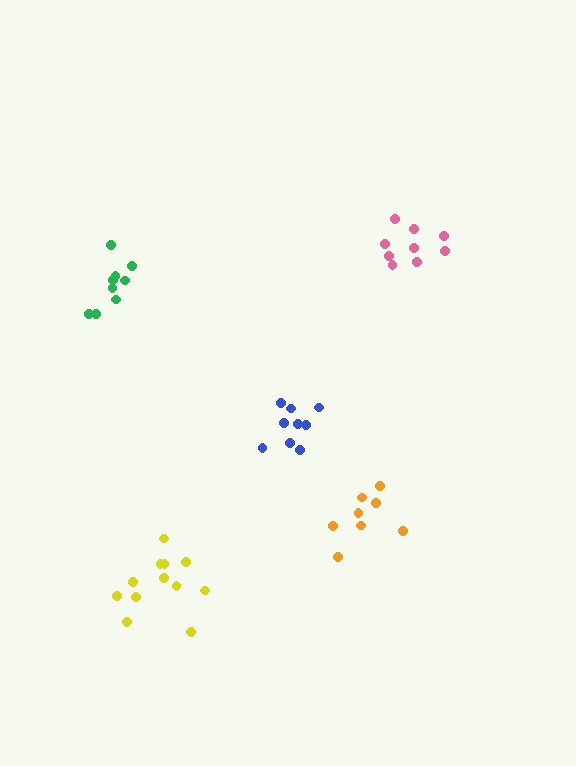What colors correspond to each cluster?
The clusters are colored: orange, pink, green, yellow, blue.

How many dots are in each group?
Group 1: 8 dots, Group 2: 9 dots, Group 3: 9 dots, Group 4: 12 dots, Group 5: 9 dots (47 total).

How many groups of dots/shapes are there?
There are 5 groups.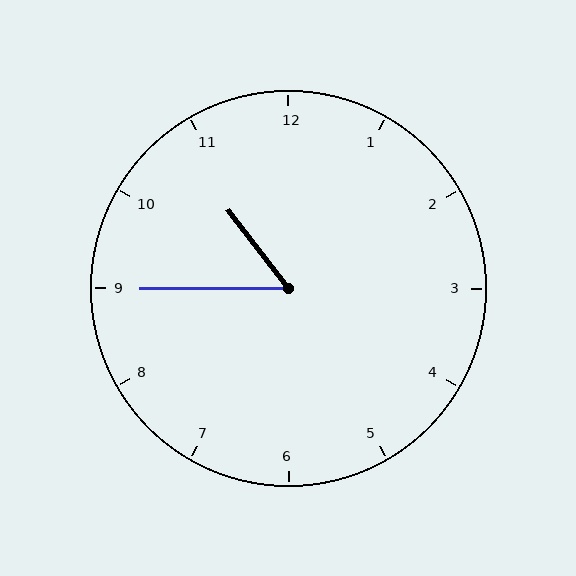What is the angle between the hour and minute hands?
Approximately 52 degrees.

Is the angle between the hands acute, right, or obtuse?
It is acute.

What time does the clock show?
10:45.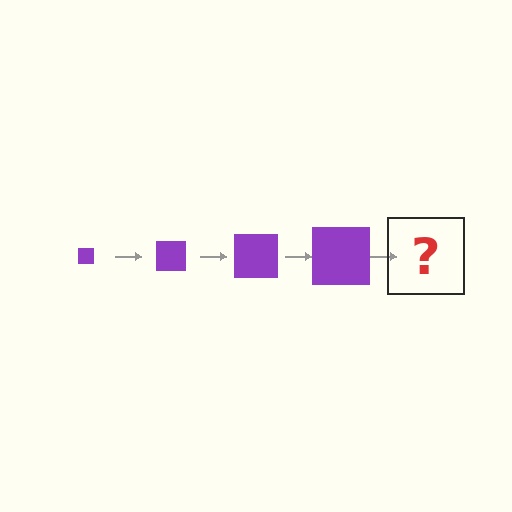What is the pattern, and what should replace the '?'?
The pattern is that the square gets progressively larger each step. The '?' should be a purple square, larger than the previous one.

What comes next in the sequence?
The next element should be a purple square, larger than the previous one.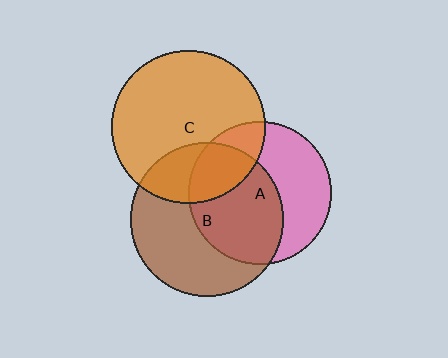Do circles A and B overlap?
Yes.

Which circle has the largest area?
Circle C (orange).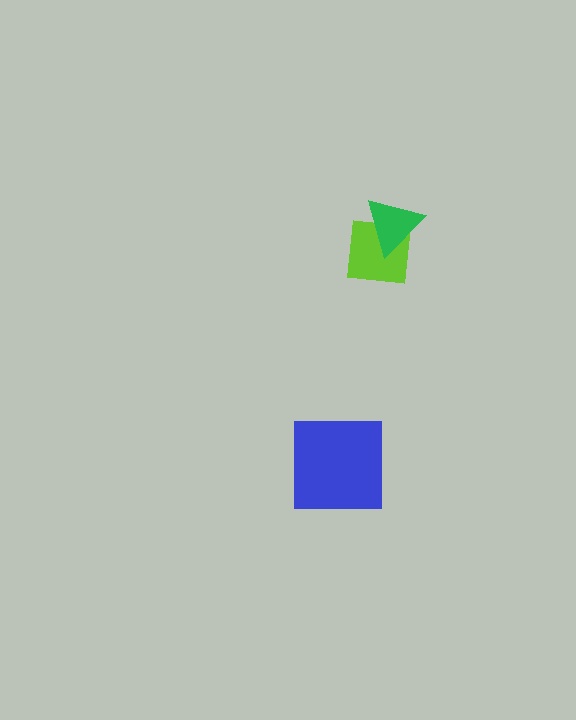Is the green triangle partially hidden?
No, no other shape covers it.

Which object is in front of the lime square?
The green triangle is in front of the lime square.